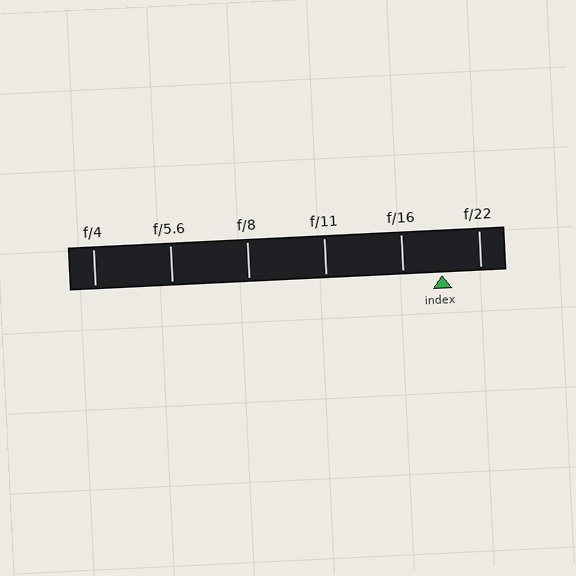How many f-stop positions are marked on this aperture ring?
There are 6 f-stop positions marked.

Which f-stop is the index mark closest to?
The index mark is closest to f/16.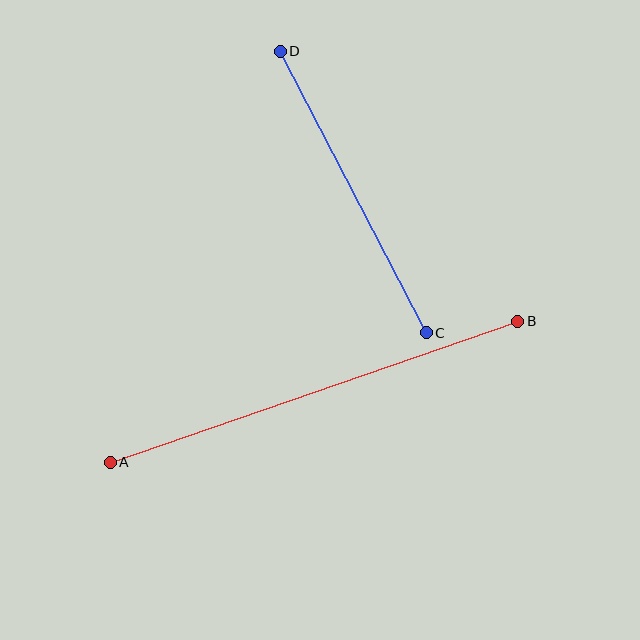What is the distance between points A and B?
The distance is approximately 431 pixels.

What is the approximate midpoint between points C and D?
The midpoint is at approximately (353, 192) pixels.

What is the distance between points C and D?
The distance is approximately 317 pixels.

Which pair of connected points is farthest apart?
Points A and B are farthest apart.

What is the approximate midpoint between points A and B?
The midpoint is at approximately (314, 392) pixels.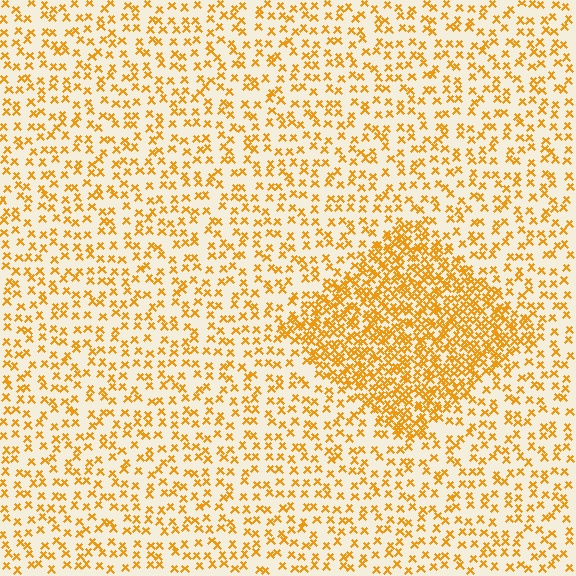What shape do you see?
I see a diamond.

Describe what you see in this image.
The image contains small orange elements arranged at two different densities. A diamond-shaped region is visible where the elements are more densely packed than the surrounding area.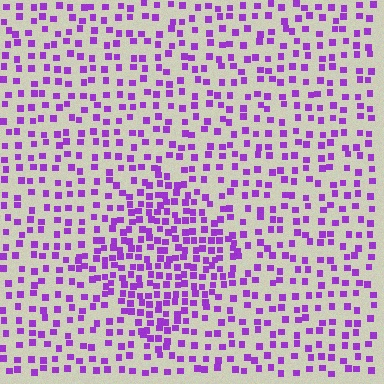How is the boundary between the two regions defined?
The boundary is defined by a change in element density (approximately 1.9x ratio). All elements are the same color, size, and shape.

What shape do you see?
I see a diamond.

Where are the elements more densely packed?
The elements are more densely packed inside the diamond boundary.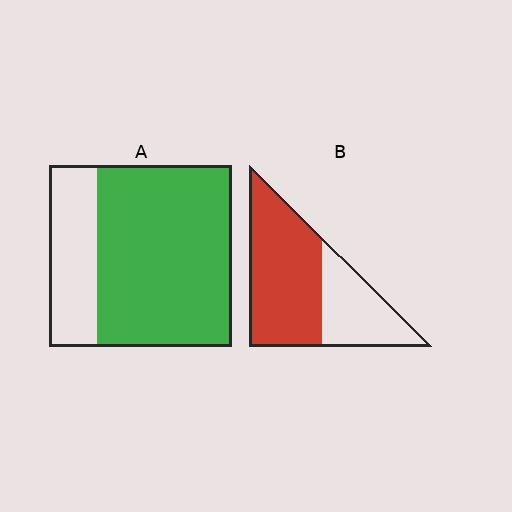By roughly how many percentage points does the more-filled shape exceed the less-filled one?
By roughly 10 percentage points (A over B).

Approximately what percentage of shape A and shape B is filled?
A is approximately 75% and B is approximately 65%.